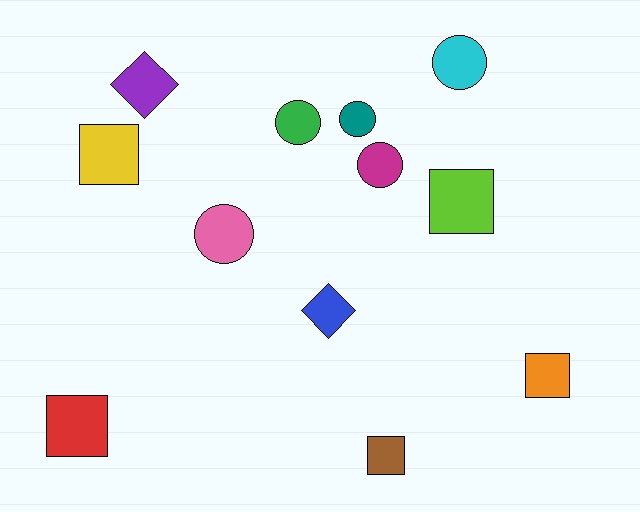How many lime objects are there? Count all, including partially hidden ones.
There is 1 lime object.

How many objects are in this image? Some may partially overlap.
There are 12 objects.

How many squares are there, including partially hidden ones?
There are 5 squares.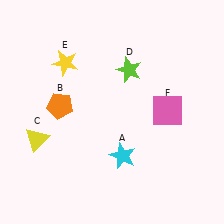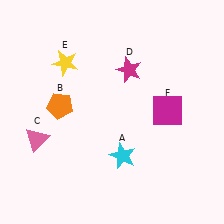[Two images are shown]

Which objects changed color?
C changed from yellow to pink. D changed from lime to magenta. F changed from pink to magenta.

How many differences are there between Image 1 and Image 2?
There are 3 differences between the two images.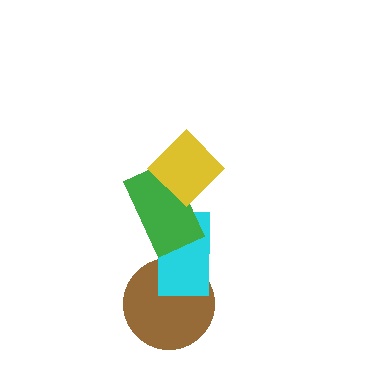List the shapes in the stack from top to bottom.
From top to bottom: the yellow diamond, the green rectangle, the cyan rectangle, the brown circle.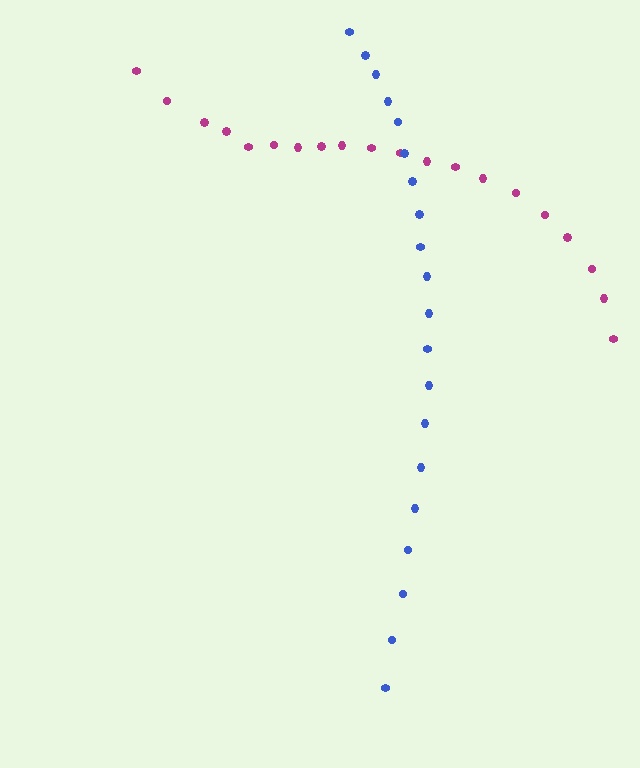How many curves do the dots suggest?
There are 2 distinct paths.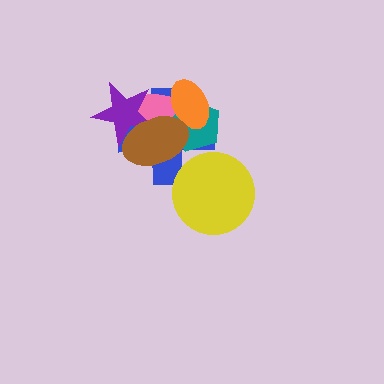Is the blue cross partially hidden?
Yes, it is partially covered by another shape.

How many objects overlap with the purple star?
3 objects overlap with the purple star.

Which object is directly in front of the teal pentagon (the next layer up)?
The orange ellipse is directly in front of the teal pentagon.